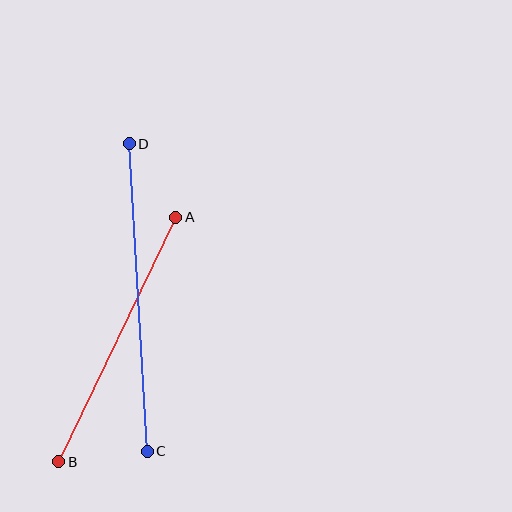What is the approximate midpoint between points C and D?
The midpoint is at approximately (138, 297) pixels.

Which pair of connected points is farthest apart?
Points C and D are farthest apart.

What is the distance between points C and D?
The distance is approximately 308 pixels.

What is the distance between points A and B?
The distance is approximately 271 pixels.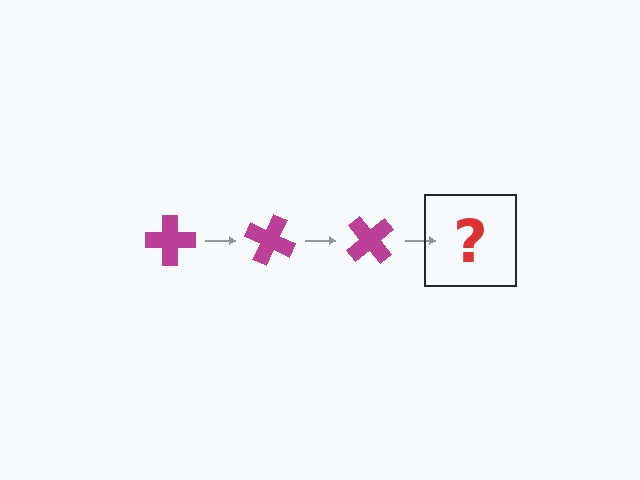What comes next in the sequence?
The next element should be a magenta cross rotated 75 degrees.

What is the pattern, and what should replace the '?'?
The pattern is that the cross rotates 25 degrees each step. The '?' should be a magenta cross rotated 75 degrees.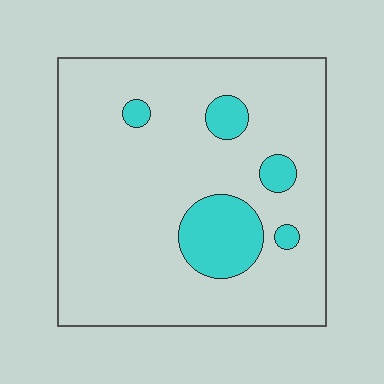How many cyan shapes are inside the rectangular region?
5.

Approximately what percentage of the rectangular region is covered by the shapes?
Approximately 15%.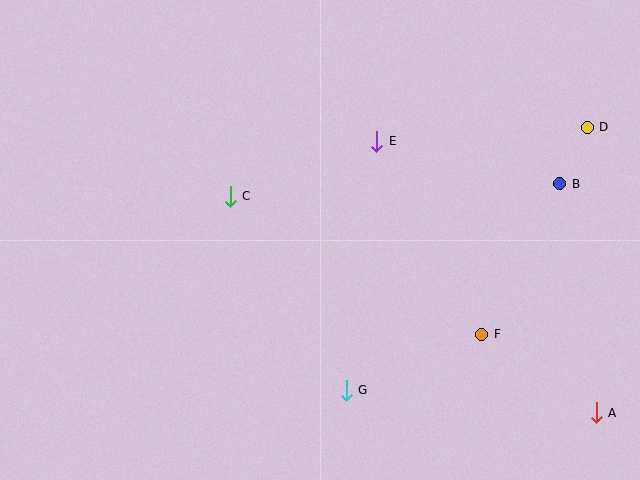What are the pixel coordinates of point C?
Point C is at (230, 196).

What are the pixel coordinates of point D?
Point D is at (587, 127).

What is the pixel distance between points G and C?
The distance between G and C is 226 pixels.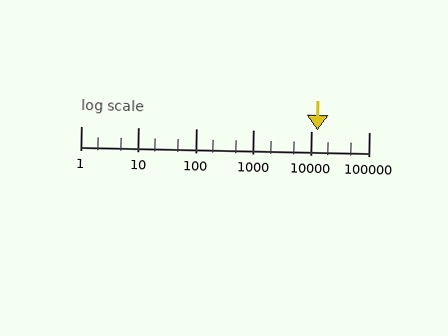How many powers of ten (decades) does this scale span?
The scale spans 5 decades, from 1 to 100000.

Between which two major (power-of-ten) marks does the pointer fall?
The pointer is between 10000 and 100000.